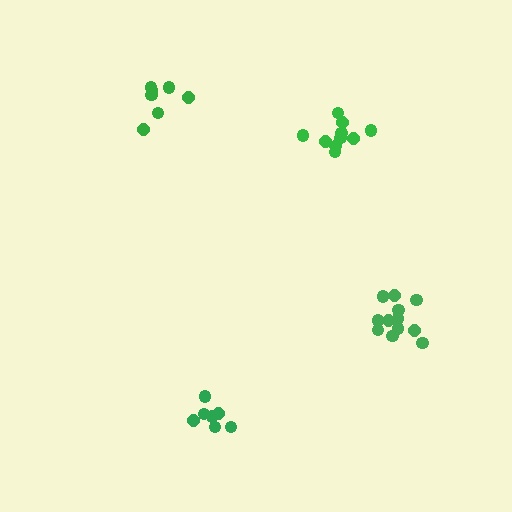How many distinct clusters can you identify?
There are 4 distinct clusters.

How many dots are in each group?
Group 1: 7 dots, Group 2: 12 dots, Group 3: 10 dots, Group 4: 7 dots (36 total).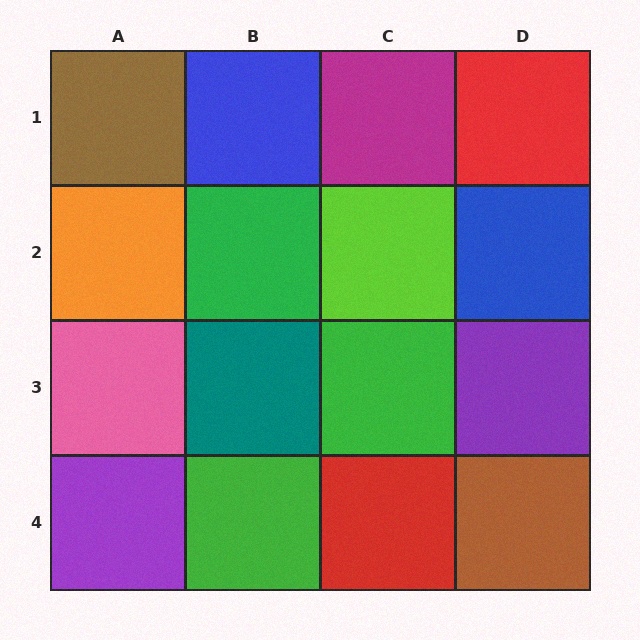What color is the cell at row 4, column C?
Red.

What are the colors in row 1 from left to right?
Brown, blue, magenta, red.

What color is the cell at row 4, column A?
Purple.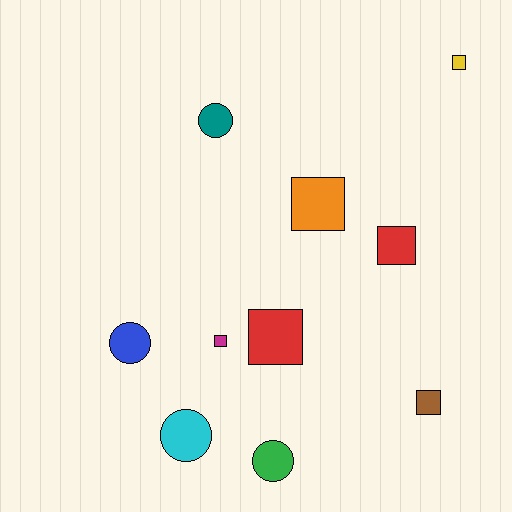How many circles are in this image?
There are 4 circles.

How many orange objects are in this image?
There is 1 orange object.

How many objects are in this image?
There are 10 objects.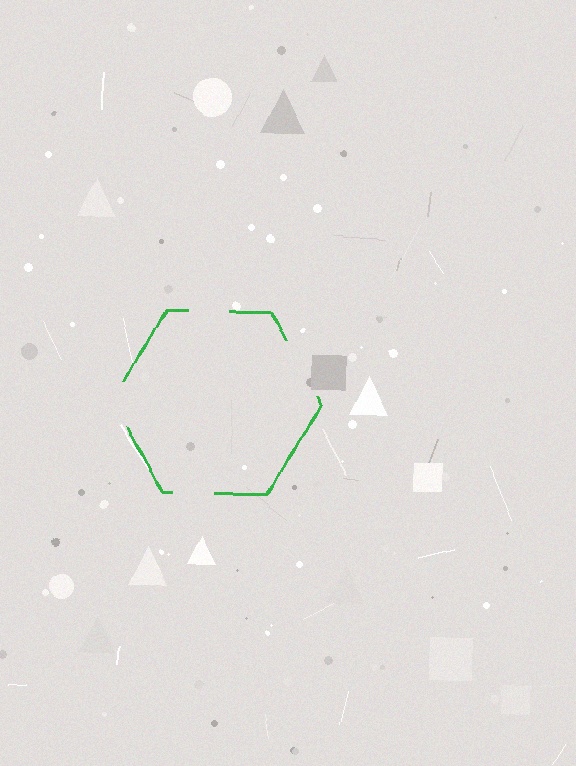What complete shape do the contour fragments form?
The contour fragments form a hexagon.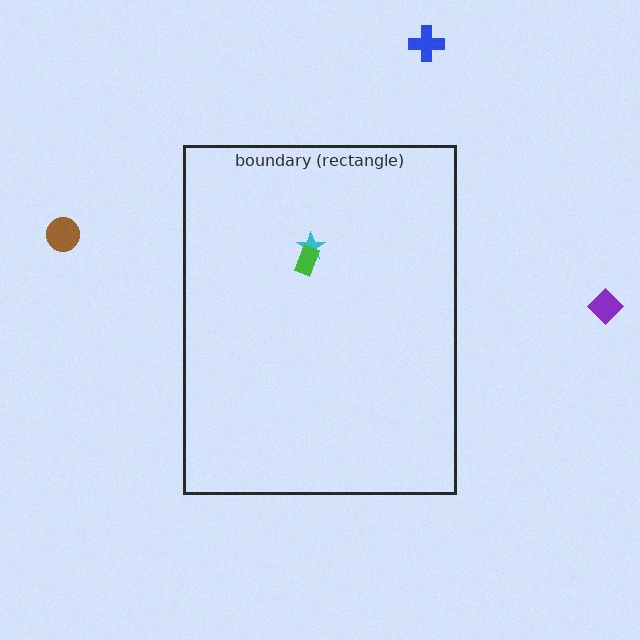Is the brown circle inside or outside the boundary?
Outside.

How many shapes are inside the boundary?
2 inside, 3 outside.